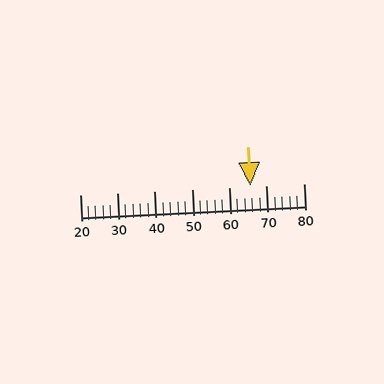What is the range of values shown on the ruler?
The ruler shows values from 20 to 80.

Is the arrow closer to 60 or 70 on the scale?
The arrow is closer to 70.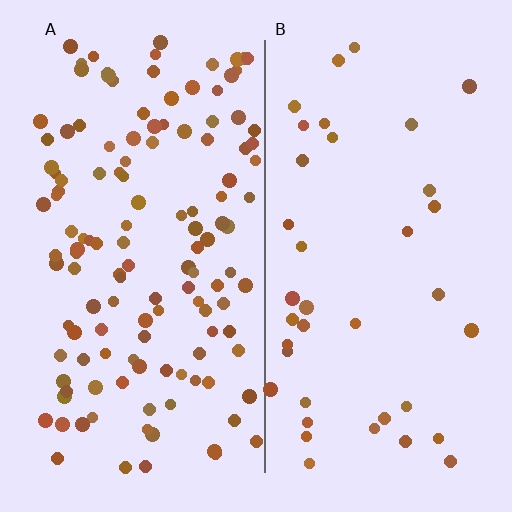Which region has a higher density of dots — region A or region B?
A (the left).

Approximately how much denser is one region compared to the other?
Approximately 3.4× — region A over region B.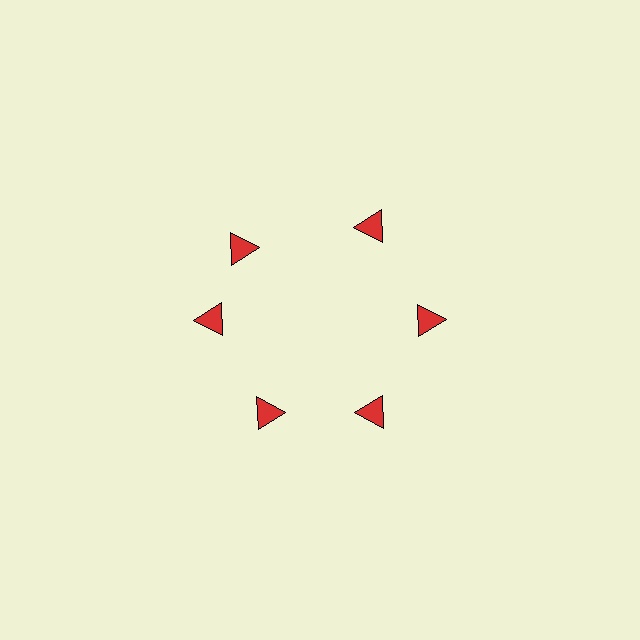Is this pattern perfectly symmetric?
No. The 6 red triangles are arranged in a ring, but one element near the 11 o'clock position is rotated out of alignment along the ring, breaking the 6-fold rotational symmetry.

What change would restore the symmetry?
The symmetry would be restored by rotating it back into even spacing with its neighbors so that all 6 triangles sit at equal angles and equal distance from the center.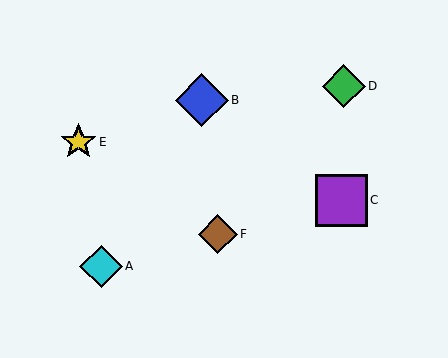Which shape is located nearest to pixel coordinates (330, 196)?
The purple square (labeled C) at (341, 200) is nearest to that location.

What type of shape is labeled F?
Shape F is a brown diamond.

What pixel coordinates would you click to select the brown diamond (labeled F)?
Click at (218, 234) to select the brown diamond F.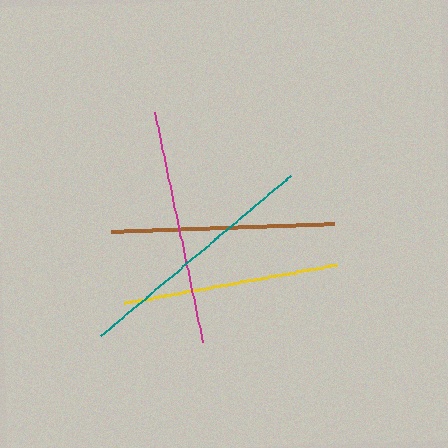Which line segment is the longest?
The teal line is the longest at approximately 249 pixels.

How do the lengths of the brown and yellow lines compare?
The brown and yellow lines are approximately the same length.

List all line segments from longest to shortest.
From longest to shortest: teal, magenta, brown, yellow.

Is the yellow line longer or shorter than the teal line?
The teal line is longer than the yellow line.